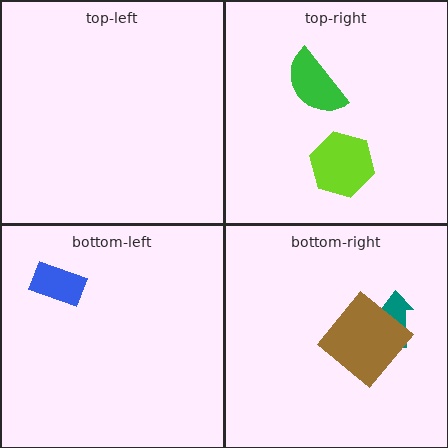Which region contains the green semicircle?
The top-right region.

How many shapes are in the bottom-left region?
1.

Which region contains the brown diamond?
The bottom-right region.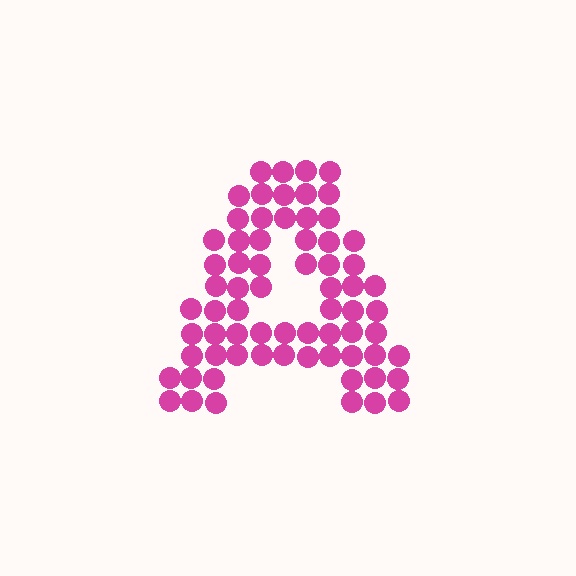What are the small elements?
The small elements are circles.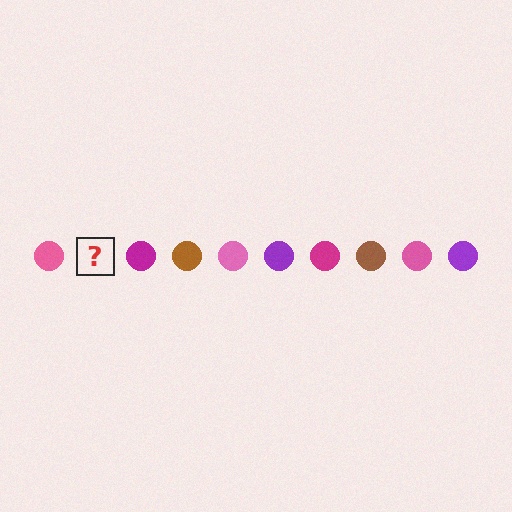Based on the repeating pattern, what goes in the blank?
The blank should be a purple circle.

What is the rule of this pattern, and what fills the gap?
The rule is that the pattern cycles through pink, purple, magenta, brown circles. The gap should be filled with a purple circle.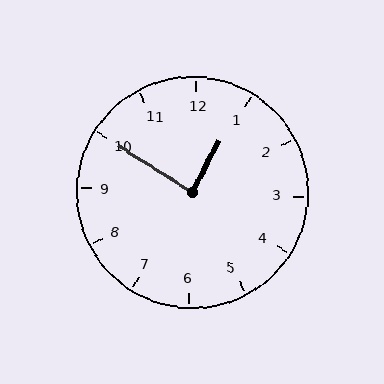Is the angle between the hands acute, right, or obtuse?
It is right.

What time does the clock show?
12:50.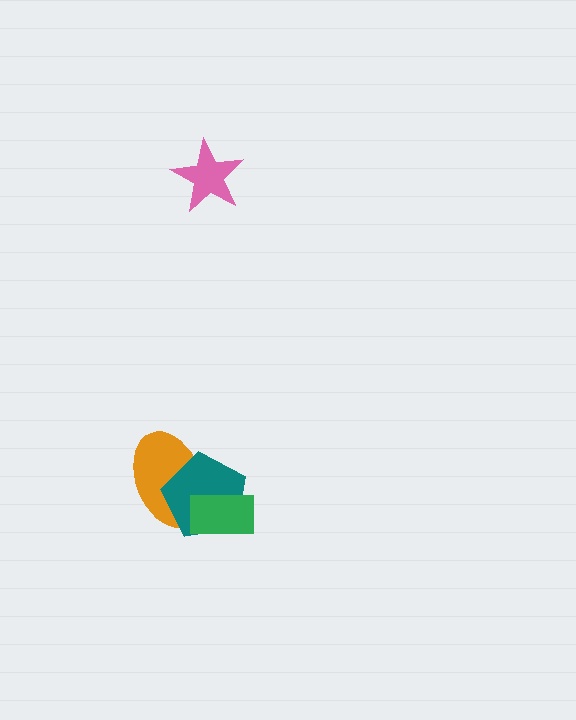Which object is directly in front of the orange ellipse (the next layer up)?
The teal pentagon is directly in front of the orange ellipse.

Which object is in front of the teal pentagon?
The green rectangle is in front of the teal pentagon.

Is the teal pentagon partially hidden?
Yes, it is partially covered by another shape.